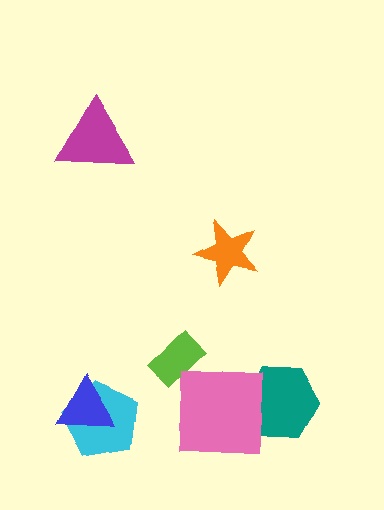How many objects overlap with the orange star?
0 objects overlap with the orange star.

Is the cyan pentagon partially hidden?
Yes, it is partially covered by another shape.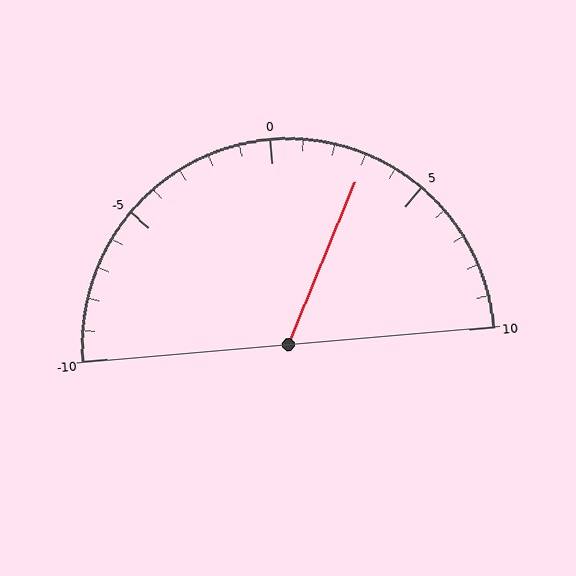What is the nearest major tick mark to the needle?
The nearest major tick mark is 5.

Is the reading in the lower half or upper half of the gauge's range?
The reading is in the upper half of the range (-10 to 10).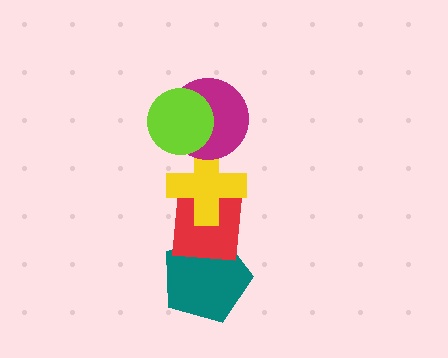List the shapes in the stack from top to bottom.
From top to bottom: the lime circle, the magenta circle, the yellow cross, the red square, the teal pentagon.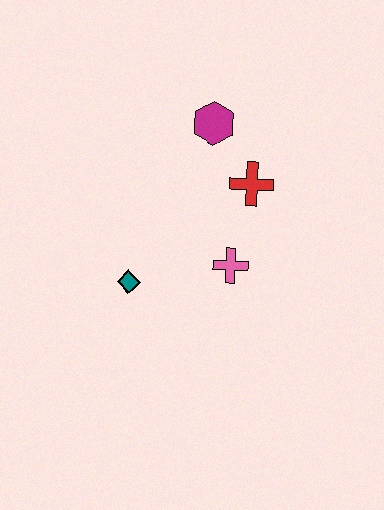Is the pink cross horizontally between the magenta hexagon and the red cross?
Yes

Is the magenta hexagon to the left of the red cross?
Yes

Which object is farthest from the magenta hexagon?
The teal diamond is farthest from the magenta hexagon.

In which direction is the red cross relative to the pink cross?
The red cross is above the pink cross.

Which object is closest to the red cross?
The magenta hexagon is closest to the red cross.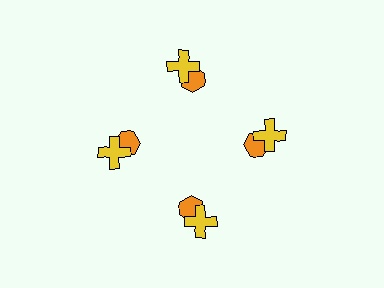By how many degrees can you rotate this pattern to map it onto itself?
The pattern maps onto itself every 90 degrees of rotation.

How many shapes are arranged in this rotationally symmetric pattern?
There are 8 shapes, arranged in 4 groups of 2.